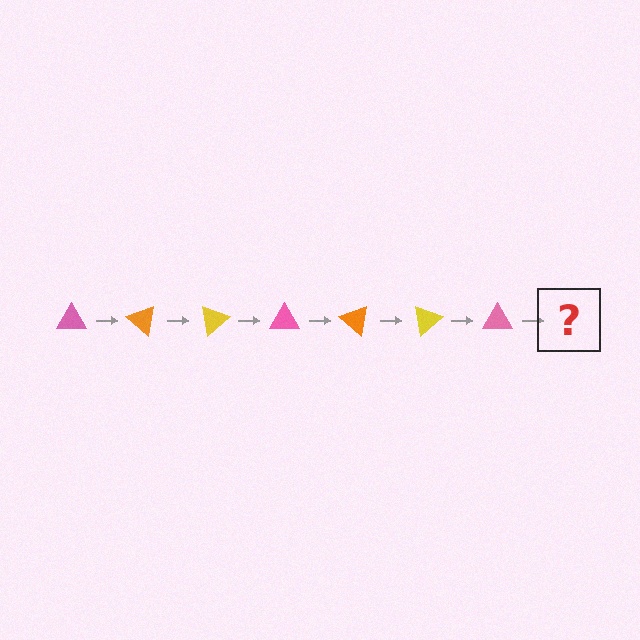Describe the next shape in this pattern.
It should be an orange triangle, rotated 280 degrees from the start.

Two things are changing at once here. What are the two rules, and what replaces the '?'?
The two rules are that it rotates 40 degrees each step and the color cycles through pink, orange, and yellow. The '?' should be an orange triangle, rotated 280 degrees from the start.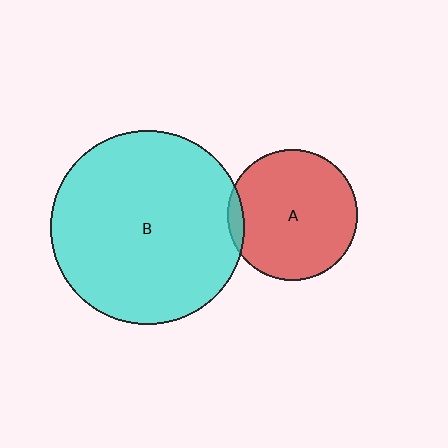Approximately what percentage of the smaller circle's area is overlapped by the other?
Approximately 5%.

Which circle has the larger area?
Circle B (cyan).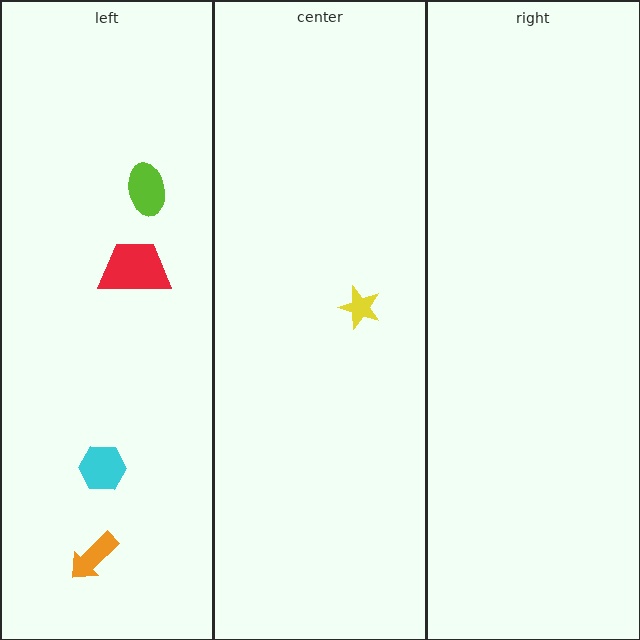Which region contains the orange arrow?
The left region.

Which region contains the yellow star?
The center region.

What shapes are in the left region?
The lime ellipse, the red trapezoid, the orange arrow, the cyan hexagon.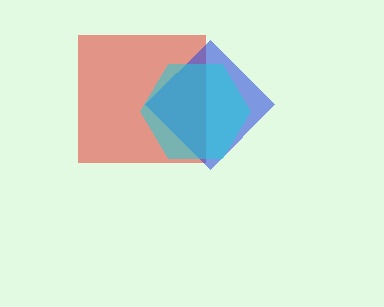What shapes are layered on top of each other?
The layered shapes are: a red square, a blue diamond, a cyan hexagon.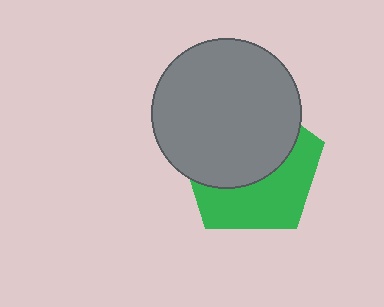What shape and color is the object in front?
The object in front is a gray circle.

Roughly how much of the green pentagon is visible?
About half of it is visible (roughly 45%).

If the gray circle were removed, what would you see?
You would see the complete green pentagon.